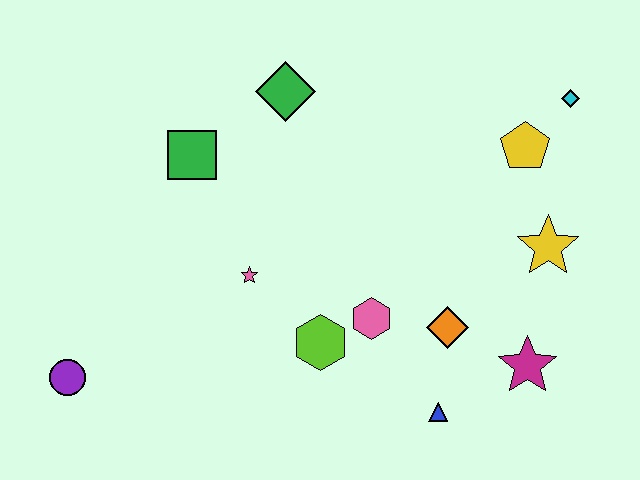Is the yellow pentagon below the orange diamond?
No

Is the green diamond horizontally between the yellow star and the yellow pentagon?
No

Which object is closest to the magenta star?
The orange diamond is closest to the magenta star.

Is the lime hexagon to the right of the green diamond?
Yes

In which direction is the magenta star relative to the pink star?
The magenta star is to the right of the pink star.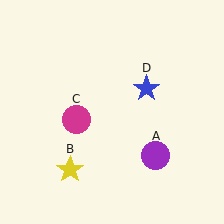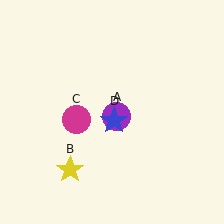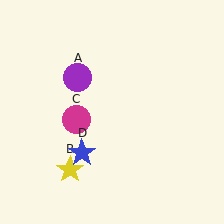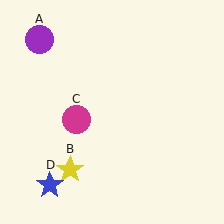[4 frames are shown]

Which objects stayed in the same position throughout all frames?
Yellow star (object B) and magenta circle (object C) remained stationary.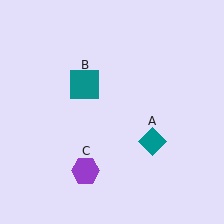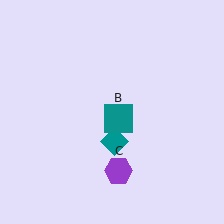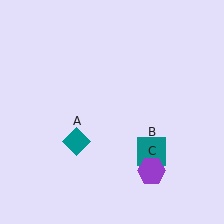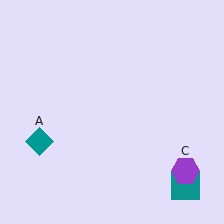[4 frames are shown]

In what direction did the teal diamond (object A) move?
The teal diamond (object A) moved left.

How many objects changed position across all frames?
3 objects changed position: teal diamond (object A), teal square (object B), purple hexagon (object C).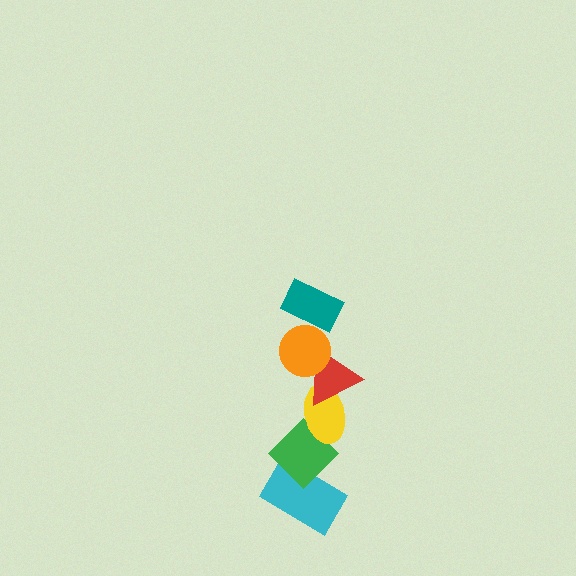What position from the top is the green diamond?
The green diamond is 5th from the top.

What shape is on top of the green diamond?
The yellow ellipse is on top of the green diamond.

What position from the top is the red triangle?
The red triangle is 3rd from the top.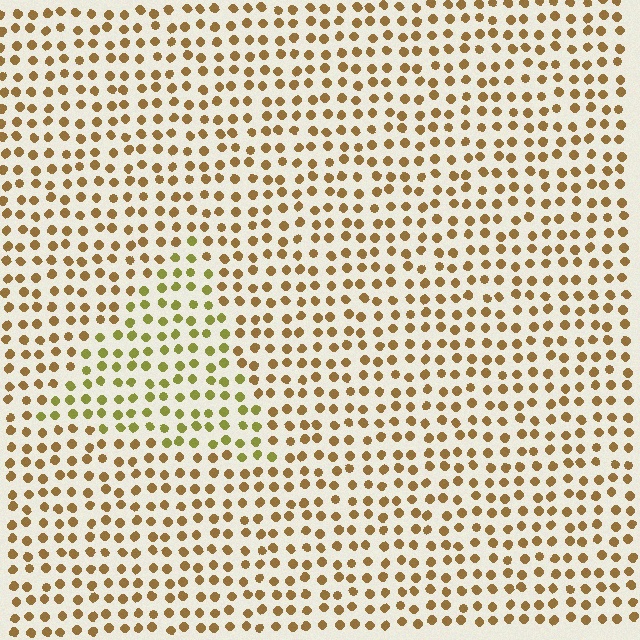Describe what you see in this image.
The image is filled with small brown elements in a uniform arrangement. A triangle-shaped region is visible where the elements are tinted to a slightly different hue, forming a subtle color boundary.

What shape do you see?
I see a triangle.